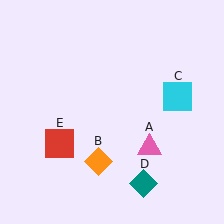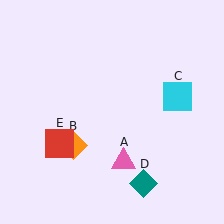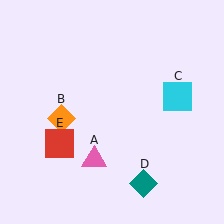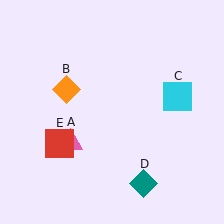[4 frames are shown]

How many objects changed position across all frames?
2 objects changed position: pink triangle (object A), orange diamond (object B).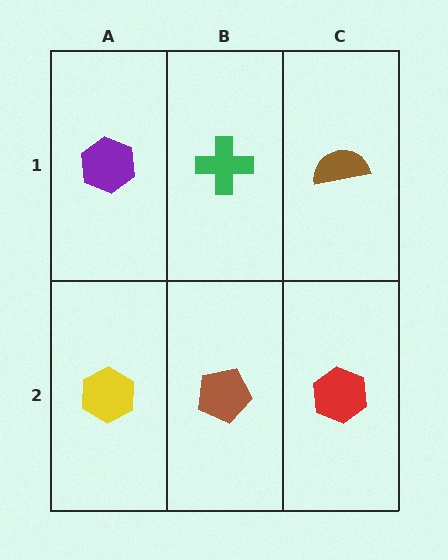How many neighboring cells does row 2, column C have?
2.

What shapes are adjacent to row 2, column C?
A brown semicircle (row 1, column C), a brown pentagon (row 2, column B).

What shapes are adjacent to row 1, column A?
A yellow hexagon (row 2, column A), a green cross (row 1, column B).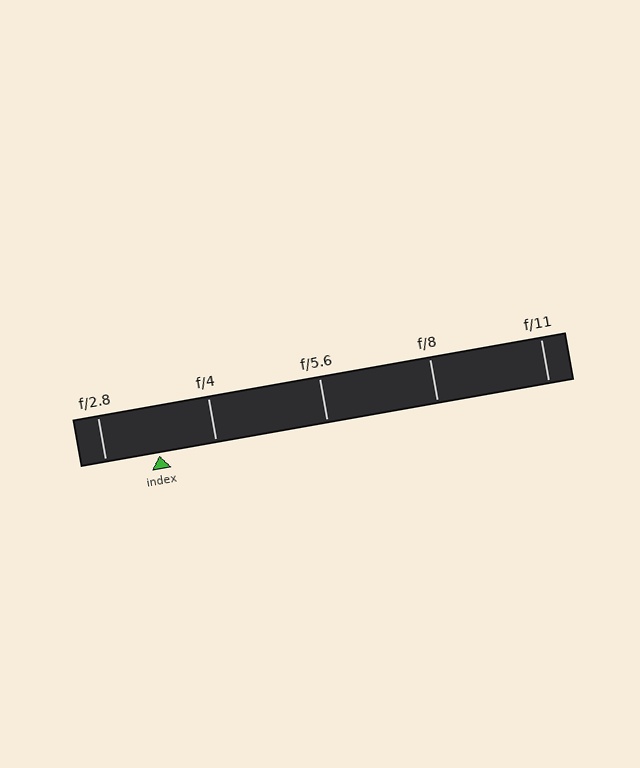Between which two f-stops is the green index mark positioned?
The index mark is between f/2.8 and f/4.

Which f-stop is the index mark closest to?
The index mark is closest to f/2.8.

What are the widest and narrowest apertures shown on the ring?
The widest aperture shown is f/2.8 and the narrowest is f/11.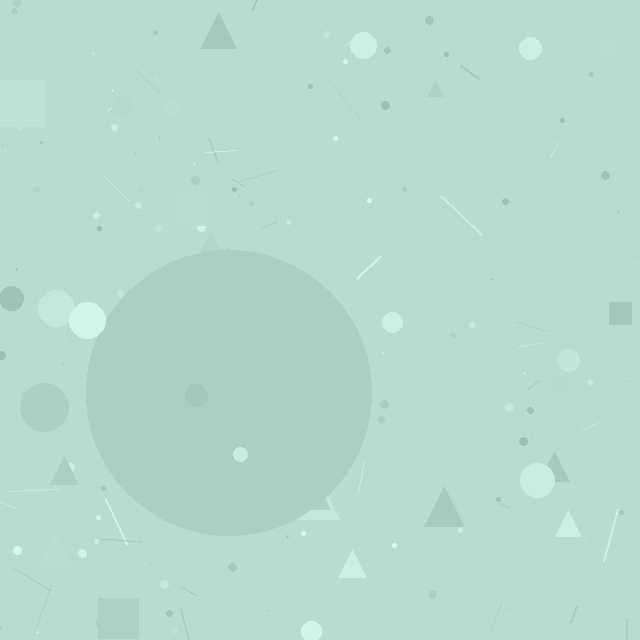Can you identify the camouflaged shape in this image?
The camouflaged shape is a circle.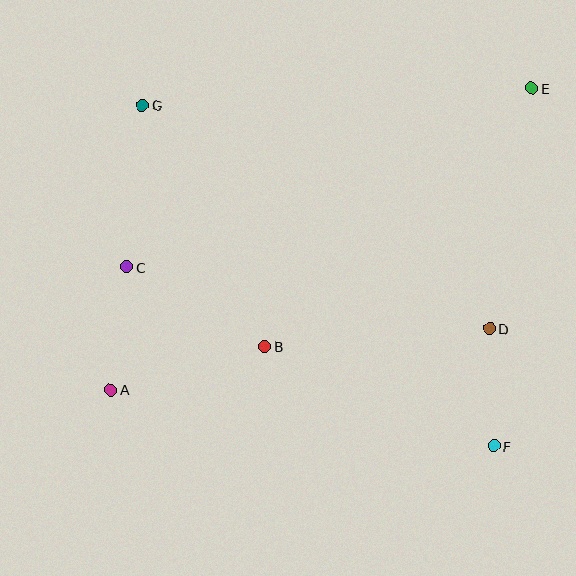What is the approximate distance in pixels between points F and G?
The distance between F and G is approximately 489 pixels.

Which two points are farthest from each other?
Points A and E are farthest from each other.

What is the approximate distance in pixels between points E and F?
The distance between E and F is approximately 359 pixels.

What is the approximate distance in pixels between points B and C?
The distance between B and C is approximately 159 pixels.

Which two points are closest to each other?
Points D and F are closest to each other.